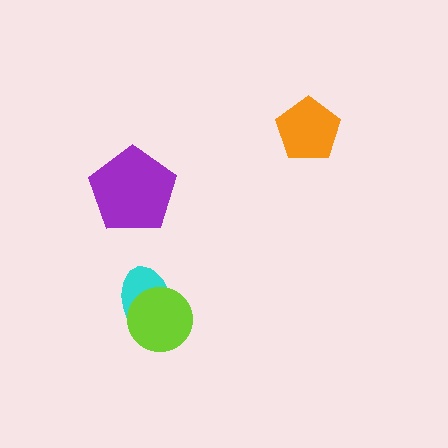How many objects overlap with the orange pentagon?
0 objects overlap with the orange pentagon.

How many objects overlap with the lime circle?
1 object overlaps with the lime circle.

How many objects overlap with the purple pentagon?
0 objects overlap with the purple pentagon.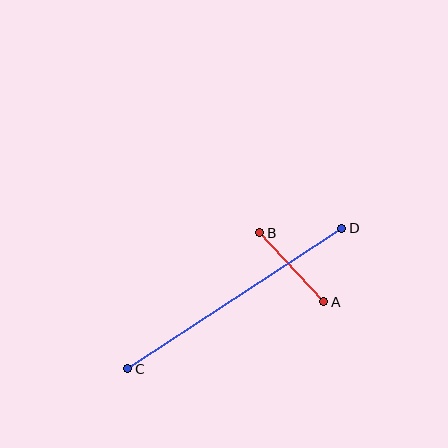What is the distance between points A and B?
The distance is approximately 94 pixels.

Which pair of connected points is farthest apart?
Points C and D are farthest apart.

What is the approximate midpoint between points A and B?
The midpoint is at approximately (292, 267) pixels.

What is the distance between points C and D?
The distance is approximately 256 pixels.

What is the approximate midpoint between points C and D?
The midpoint is at approximately (235, 299) pixels.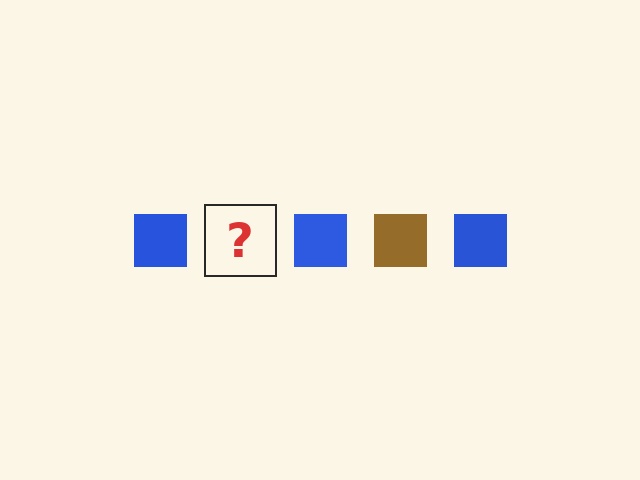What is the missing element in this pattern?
The missing element is a brown square.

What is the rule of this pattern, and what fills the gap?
The rule is that the pattern cycles through blue, brown squares. The gap should be filled with a brown square.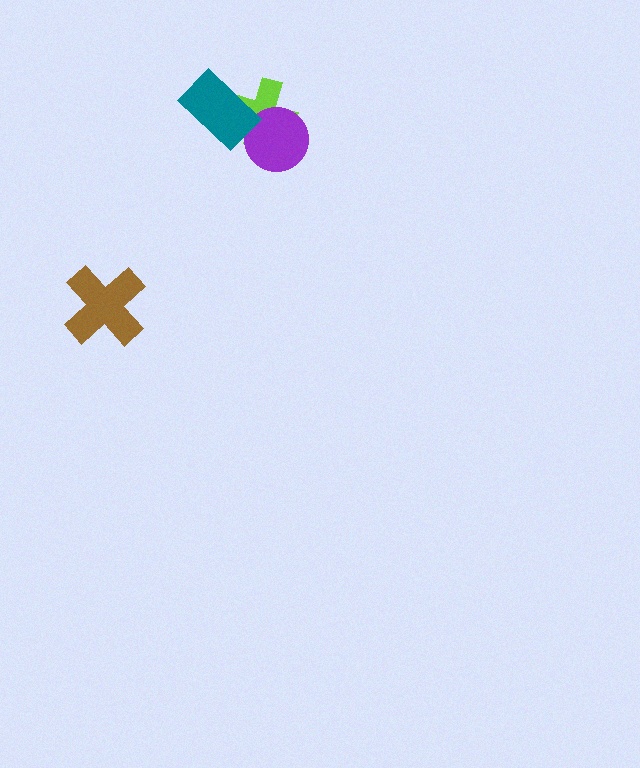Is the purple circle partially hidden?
No, no other shape covers it.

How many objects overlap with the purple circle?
1 object overlaps with the purple circle.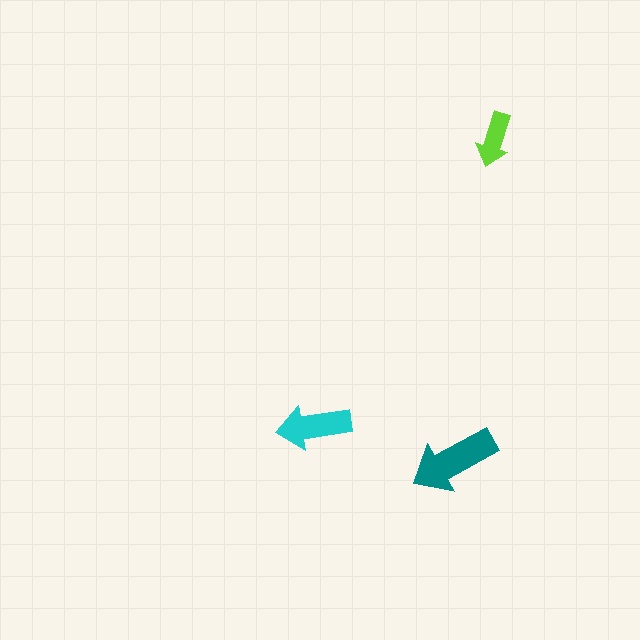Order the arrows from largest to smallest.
the teal one, the cyan one, the lime one.